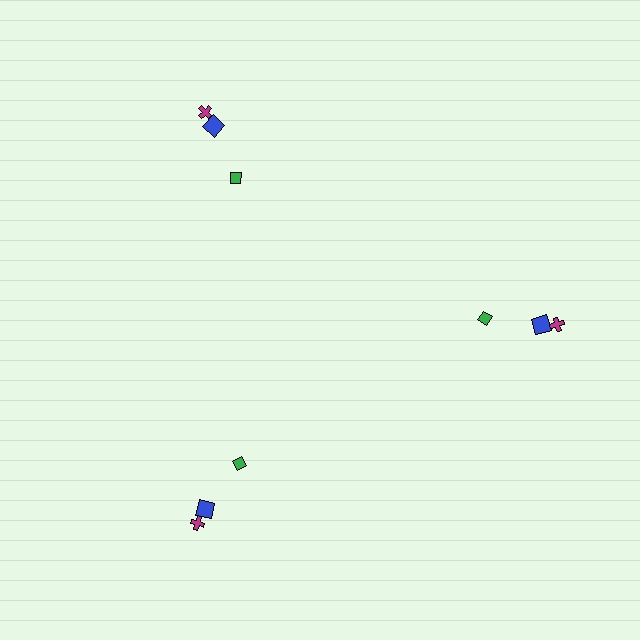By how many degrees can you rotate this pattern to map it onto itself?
The pattern maps onto itself every 120 degrees of rotation.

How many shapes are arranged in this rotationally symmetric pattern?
There are 9 shapes, arranged in 3 groups of 3.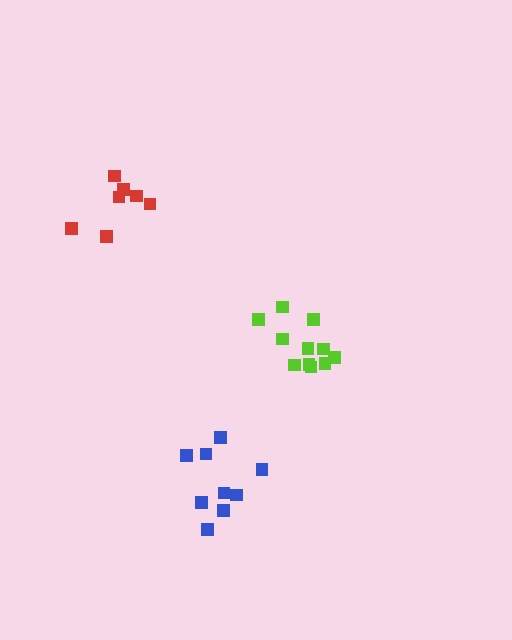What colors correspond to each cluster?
The clusters are colored: lime, blue, red.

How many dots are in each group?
Group 1: 11 dots, Group 2: 9 dots, Group 3: 7 dots (27 total).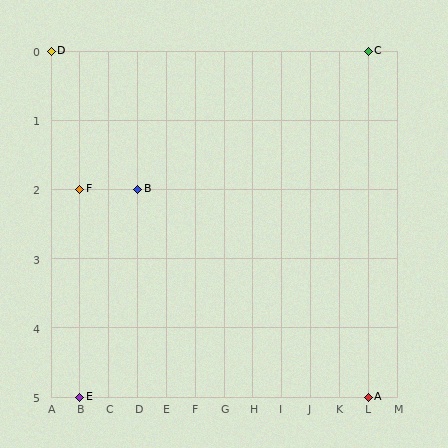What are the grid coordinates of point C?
Point C is at grid coordinates (L, 0).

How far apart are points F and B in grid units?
Points F and B are 2 columns apart.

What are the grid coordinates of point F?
Point F is at grid coordinates (B, 2).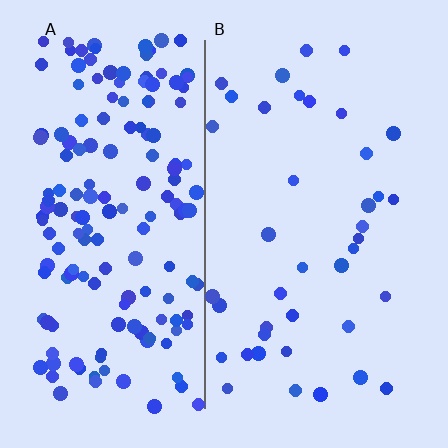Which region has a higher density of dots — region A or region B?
A (the left).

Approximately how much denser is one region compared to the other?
Approximately 4.2× — region A over region B.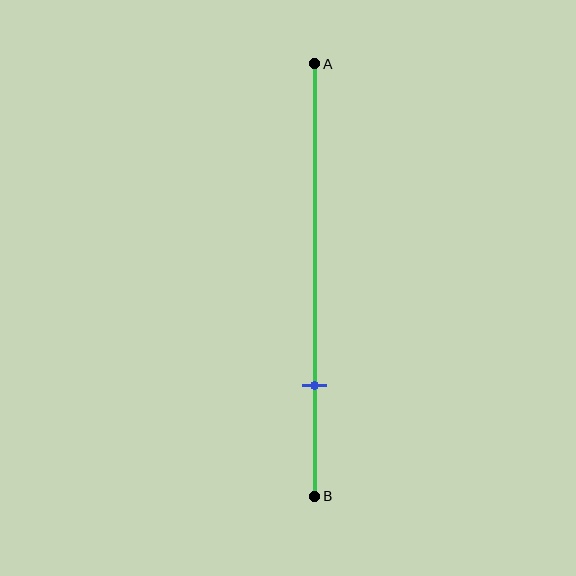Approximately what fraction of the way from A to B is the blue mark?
The blue mark is approximately 75% of the way from A to B.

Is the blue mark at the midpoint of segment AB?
No, the mark is at about 75% from A, not at the 50% midpoint.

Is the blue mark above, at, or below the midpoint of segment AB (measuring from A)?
The blue mark is below the midpoint of segment AB.